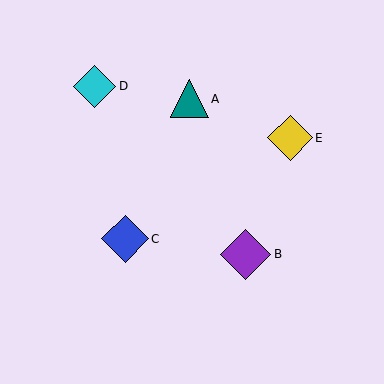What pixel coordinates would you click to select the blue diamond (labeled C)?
Click at (125, 239) to select the blue diamond C.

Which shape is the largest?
The purple diamond (labeled B) is the largest.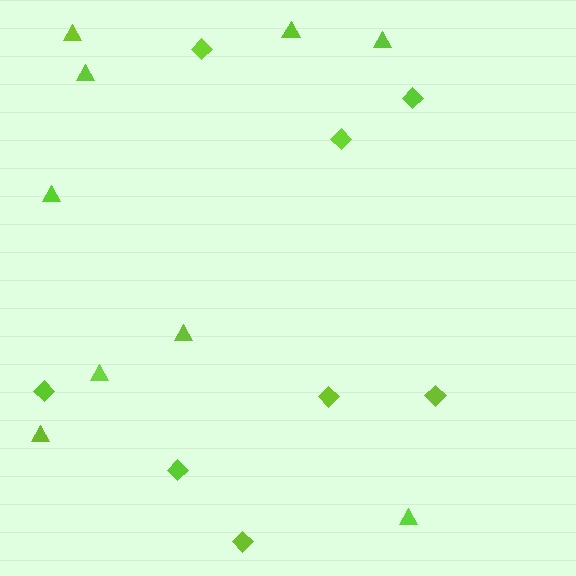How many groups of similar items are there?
There are 2 groups: one group of diamonds (8) and one group of triangles (9).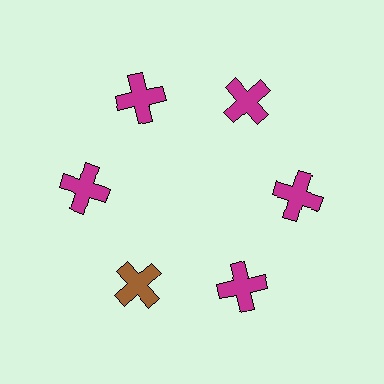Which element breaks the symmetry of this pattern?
The brown cross at roughly the 7 o'clock position breaks the symmetry. All other shapes are magenta crosses.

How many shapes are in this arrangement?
There are 6 shapes arranged in a ring pattern.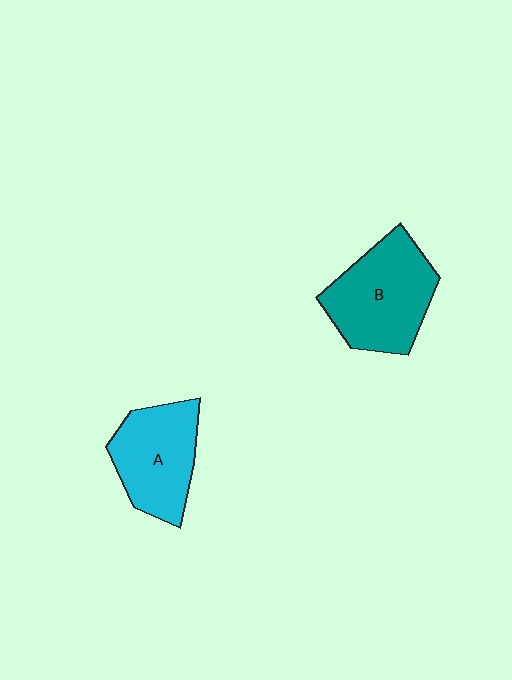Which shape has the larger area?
Shape B (teal).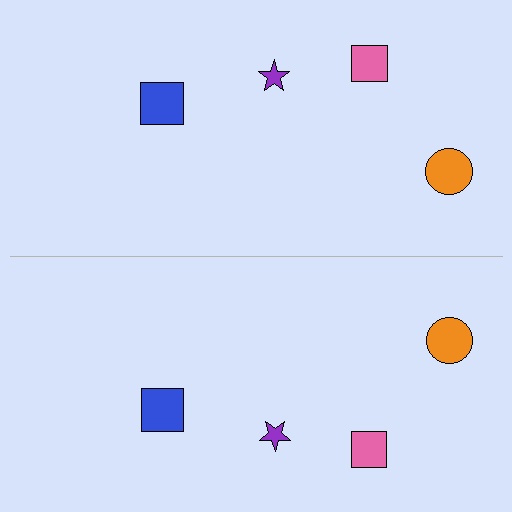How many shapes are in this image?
There are 8 shapes in this image.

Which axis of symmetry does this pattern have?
The pattern has a horizontal axis of symmetry running through the center of the image.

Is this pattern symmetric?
Yes, this pattern has bilateral (reflection) symmetry.